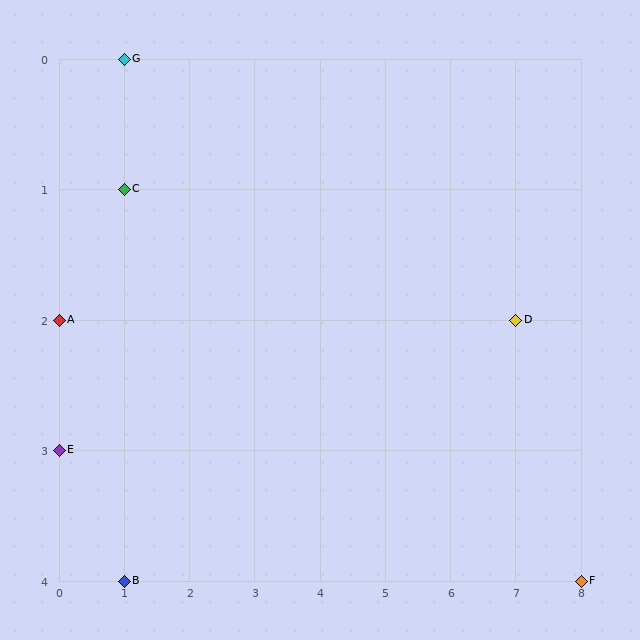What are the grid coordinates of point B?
Point B is at grid coordinates (1, 4).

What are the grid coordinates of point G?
Point G is at grid coordinates (1, 0).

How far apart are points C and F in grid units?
Points C and F are 7 columns and 3 rows apart (about 7.6 grid units diagonally).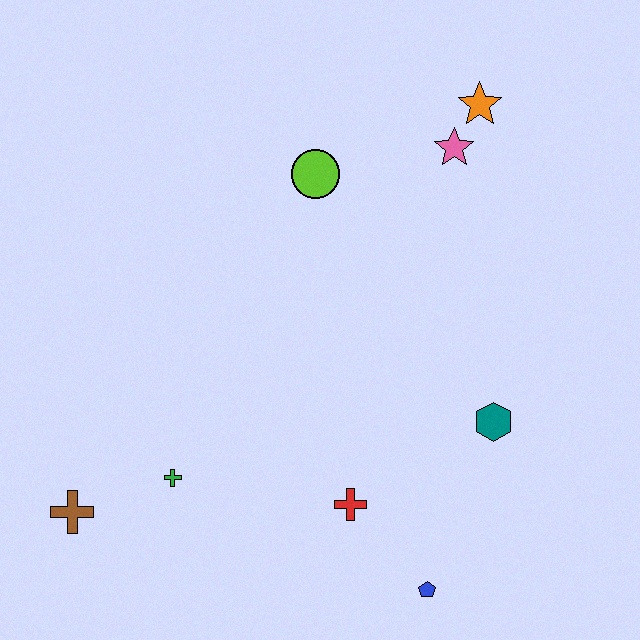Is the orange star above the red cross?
Yes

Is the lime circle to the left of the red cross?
Yes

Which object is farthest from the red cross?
The orange star is farthest from the red cross.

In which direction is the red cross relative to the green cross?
The red cross is to the right of the green cross.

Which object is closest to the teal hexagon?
The red cross is closest to the teal hexagon.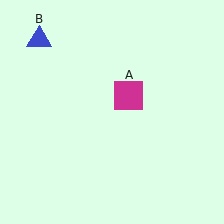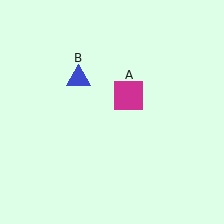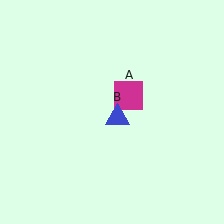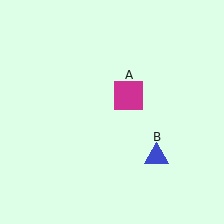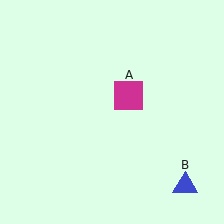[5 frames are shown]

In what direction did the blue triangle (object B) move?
The blue triangle (object B) moved down and to the right.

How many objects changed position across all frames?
1 object changed position: blue triangle (object B).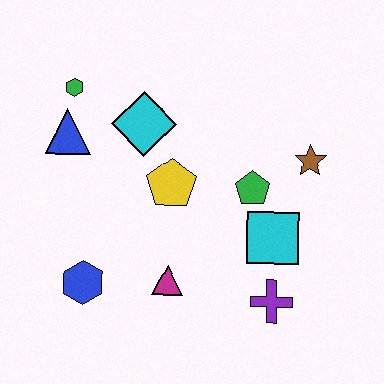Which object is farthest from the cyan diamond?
The purple cross is farthest from the cyan diamond.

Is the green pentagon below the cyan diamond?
Yes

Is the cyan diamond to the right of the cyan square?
No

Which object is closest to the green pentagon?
The cyan square is closest to the green pentagon.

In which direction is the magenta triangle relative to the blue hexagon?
The magenta triangle is to the right of the blue hexagon.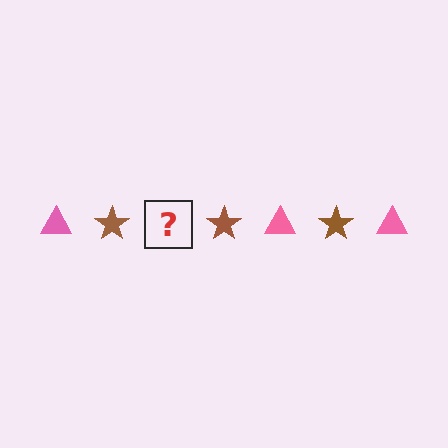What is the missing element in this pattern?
The missing element is a pink triangle.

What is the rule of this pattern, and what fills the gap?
The rule is that the pattern alternates between pink triangle and brown star. The gap should be filled with a pink triangle.